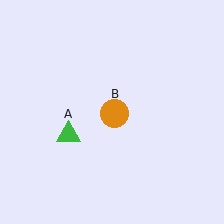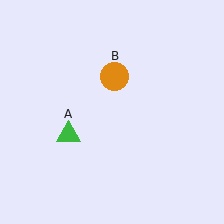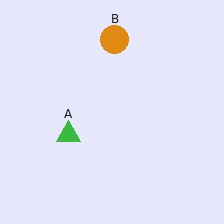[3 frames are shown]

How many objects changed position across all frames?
1 object changed position: orange circle (object B).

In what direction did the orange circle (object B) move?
The orange circle (object B) moved up.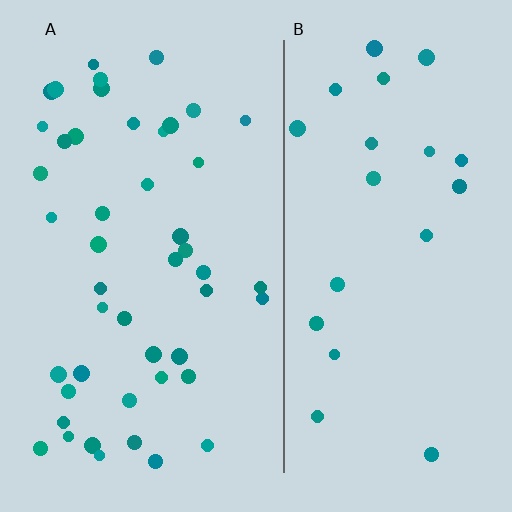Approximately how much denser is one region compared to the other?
Approximately 2.2× — region A over region B.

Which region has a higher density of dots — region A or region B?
A (the left).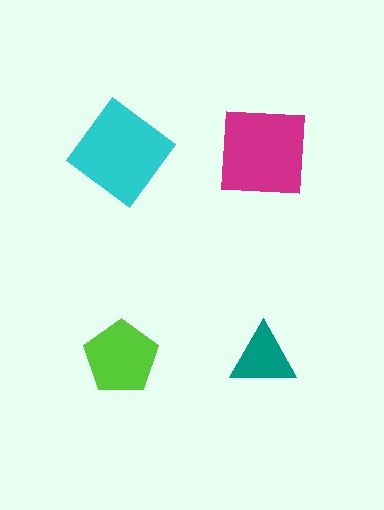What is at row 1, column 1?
A cyan diamond.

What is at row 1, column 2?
A magenta square.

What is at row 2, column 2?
A teal triangle.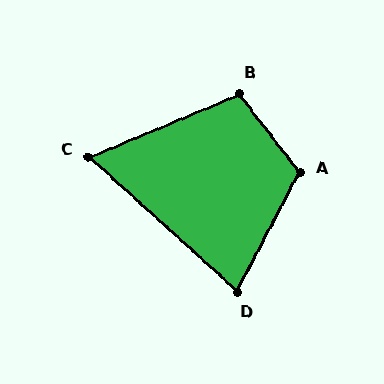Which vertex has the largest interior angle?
A, at approximately 115 degrees.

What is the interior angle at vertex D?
Approximately 75 degrees (acute).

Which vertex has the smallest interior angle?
C, at approximately 65 degrees.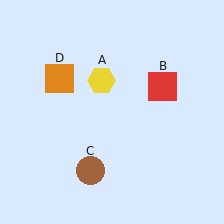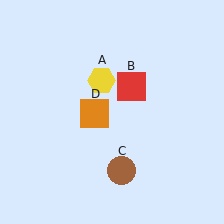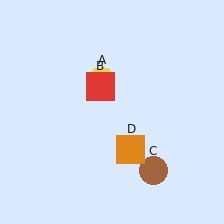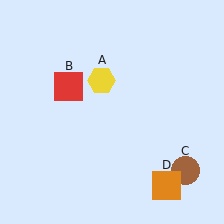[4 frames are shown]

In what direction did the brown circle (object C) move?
The brown circle (object C) moved right.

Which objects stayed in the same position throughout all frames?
Yellow hexagon (object A) remained stationary.